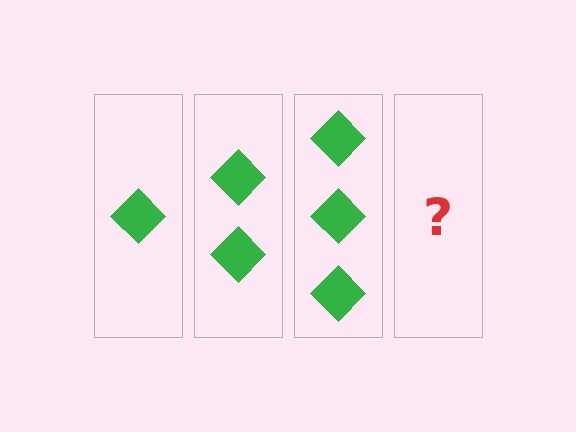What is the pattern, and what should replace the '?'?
The pattern is that each step adds one more diamond. The '?' should be 4 diamonds.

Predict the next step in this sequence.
The next step is 4 diamonds.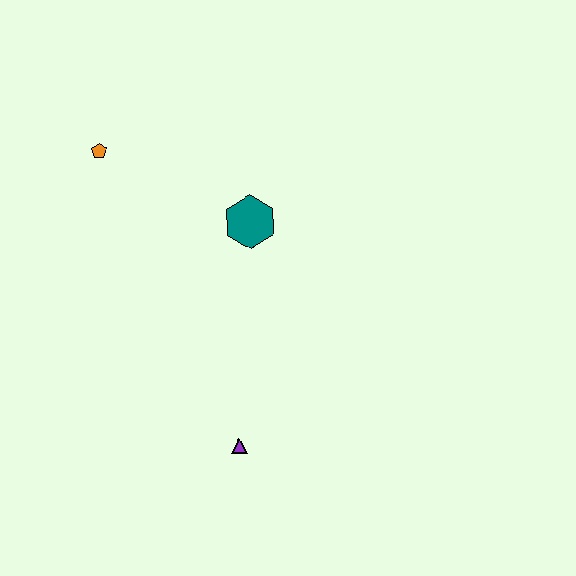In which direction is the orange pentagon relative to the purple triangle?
The orange pentagon is above the purple triangle.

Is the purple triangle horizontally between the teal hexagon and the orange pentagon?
Yes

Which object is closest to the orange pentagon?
The teal hexagon is closest to the orange pentagon.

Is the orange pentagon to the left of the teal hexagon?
Yes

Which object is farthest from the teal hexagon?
The purple triangle is farthest from the teal hexagon.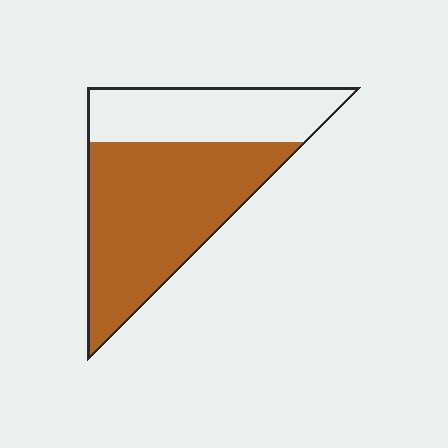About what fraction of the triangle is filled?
About five eighths (5/8).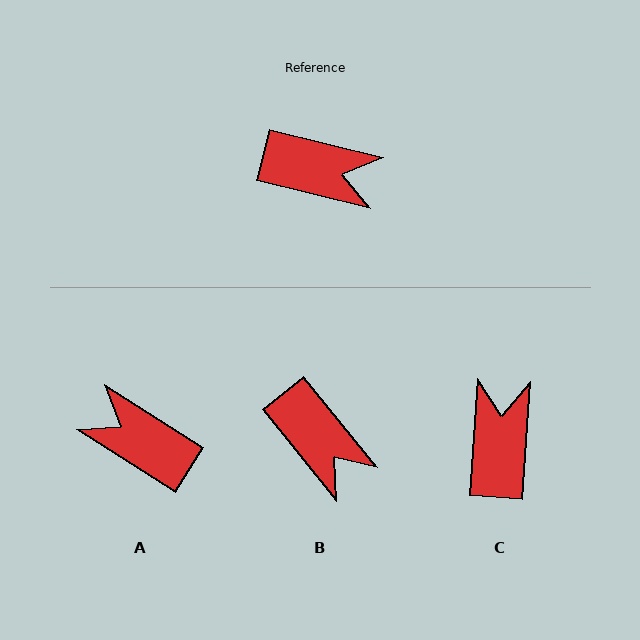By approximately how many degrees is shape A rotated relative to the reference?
Approximately 161 degrees counter-clockwise.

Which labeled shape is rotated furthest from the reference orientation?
A, about 161 degrees away.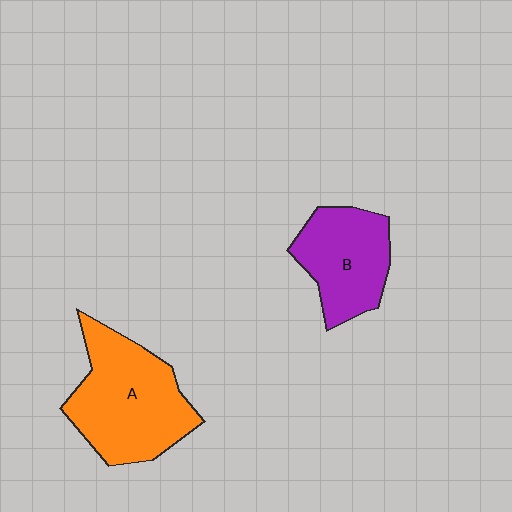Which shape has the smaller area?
Shape B (purple).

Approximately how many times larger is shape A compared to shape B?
Approximately 1.4 times.